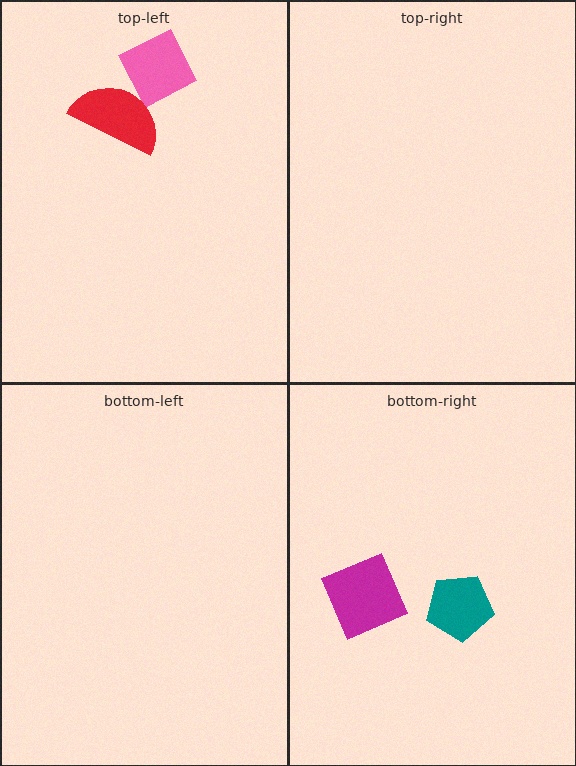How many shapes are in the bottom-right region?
2.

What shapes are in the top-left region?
The pink diamond, the red semicircle.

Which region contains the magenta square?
The bottom-right region.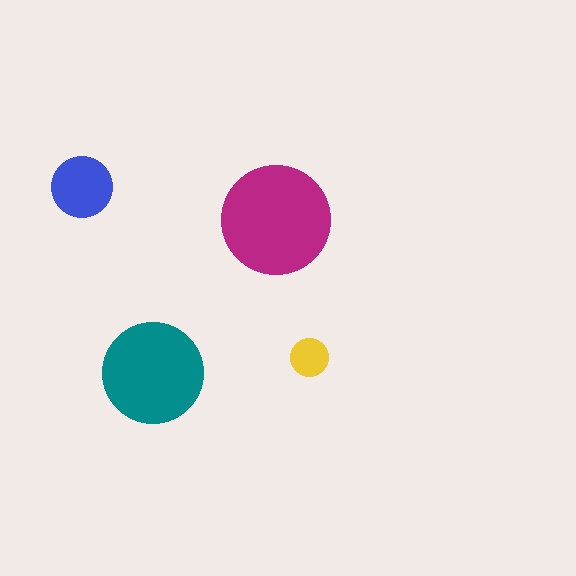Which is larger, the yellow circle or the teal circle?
The teal one.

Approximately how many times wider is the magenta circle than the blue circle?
About 2 times wider.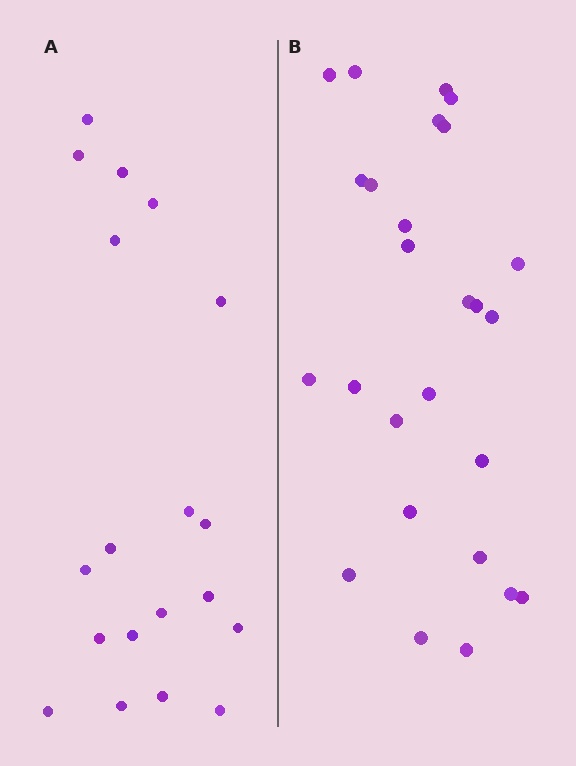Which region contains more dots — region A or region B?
Region B (the right region) has more dots.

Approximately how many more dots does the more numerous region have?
Region B has roughly 8 or so more dots than region A.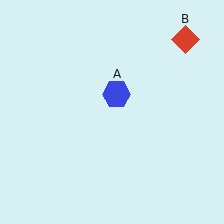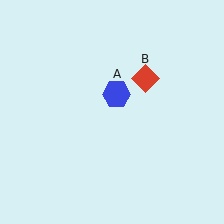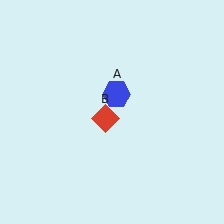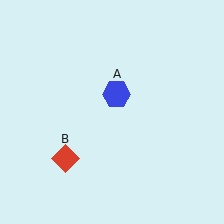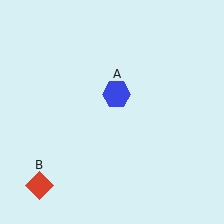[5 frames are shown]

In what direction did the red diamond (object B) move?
The red diamond (object B) moved down and to the left.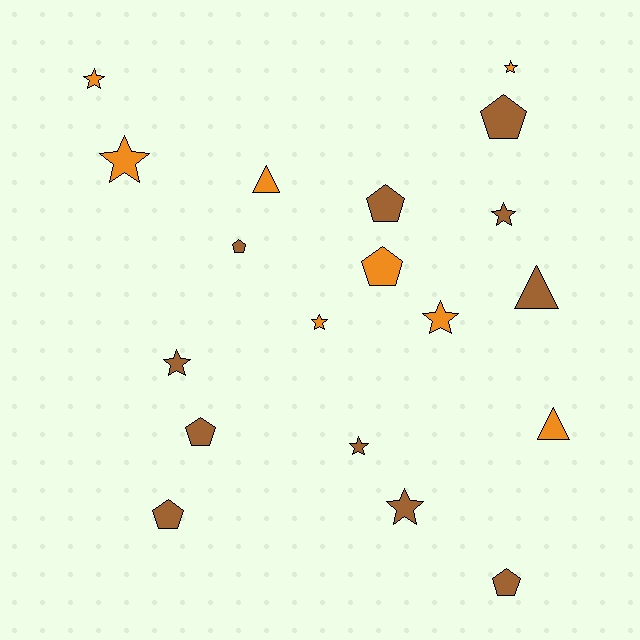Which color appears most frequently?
Brown, with 11 objects.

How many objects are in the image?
There are 19 objects.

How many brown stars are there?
There are 4 brown stars.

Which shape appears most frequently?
Star, with 9 objects.